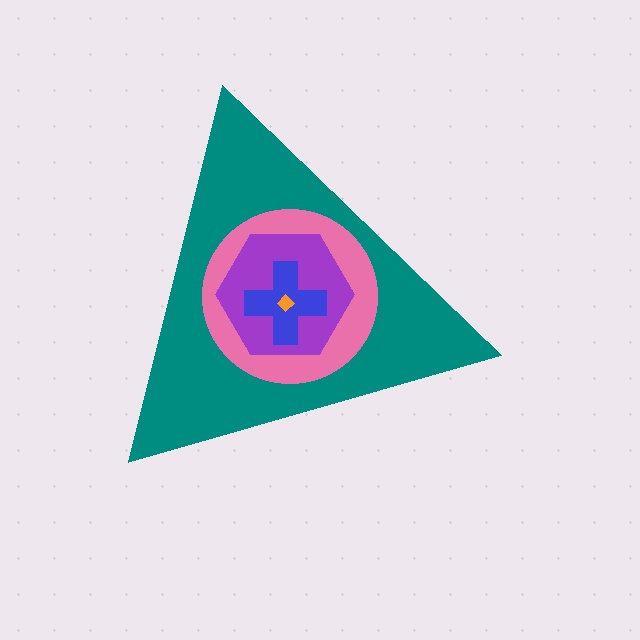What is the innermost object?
The orange diamond.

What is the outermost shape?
The teal triangle.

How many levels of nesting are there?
5.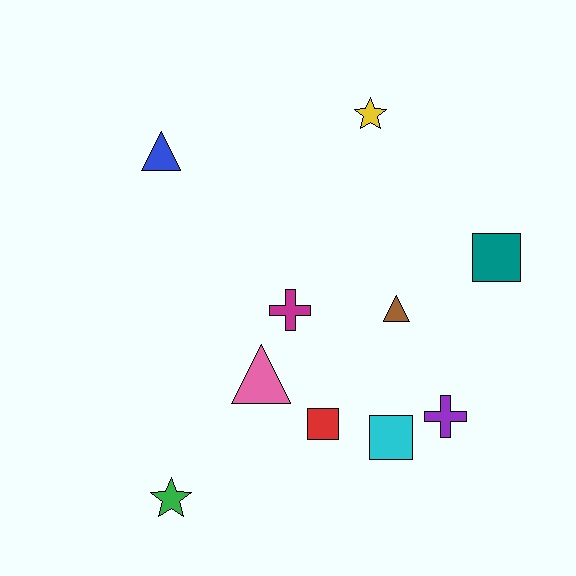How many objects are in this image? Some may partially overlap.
There are 10 objects.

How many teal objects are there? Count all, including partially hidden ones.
There is 1 teal object.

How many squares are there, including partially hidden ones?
There are 3 squares.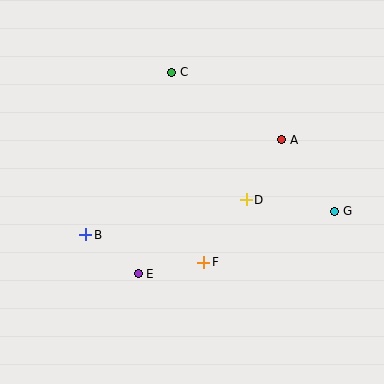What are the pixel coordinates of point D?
Point D is at (246, 200).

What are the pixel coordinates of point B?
Point B is at (86, 235).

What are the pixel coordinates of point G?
Point G is at (335, 211).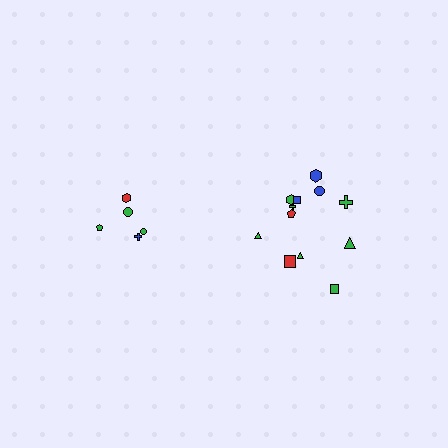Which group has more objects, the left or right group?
The right group.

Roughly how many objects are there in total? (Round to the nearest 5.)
Roughly 15 objects in total.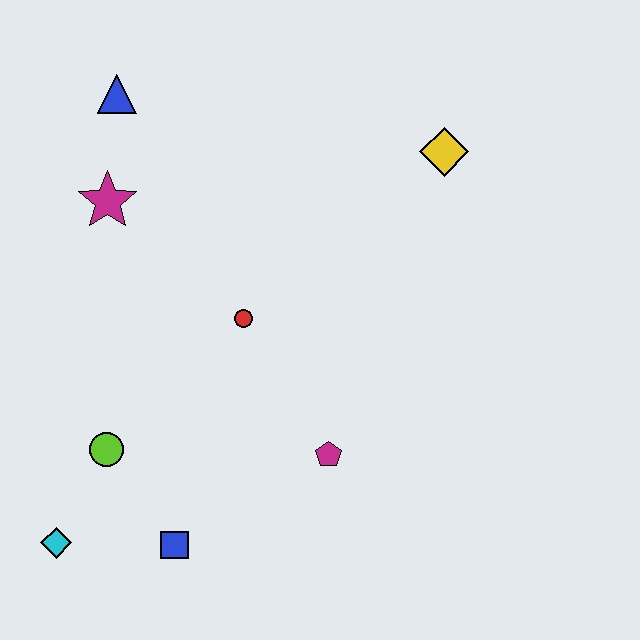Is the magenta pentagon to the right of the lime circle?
Yes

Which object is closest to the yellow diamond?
The red circle is closest to the yellow diamond.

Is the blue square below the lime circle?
Yes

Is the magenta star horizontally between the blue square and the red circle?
No